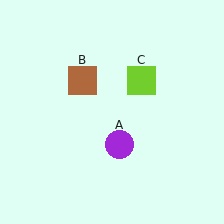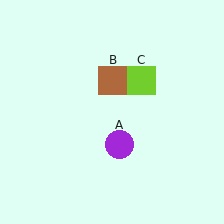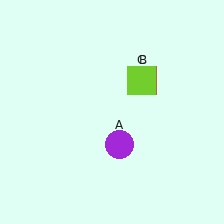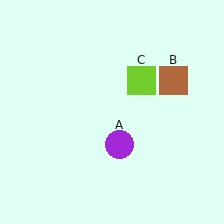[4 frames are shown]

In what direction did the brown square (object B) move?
The brown square (object B) moved right.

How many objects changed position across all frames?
1 object changed position: brown square (object B).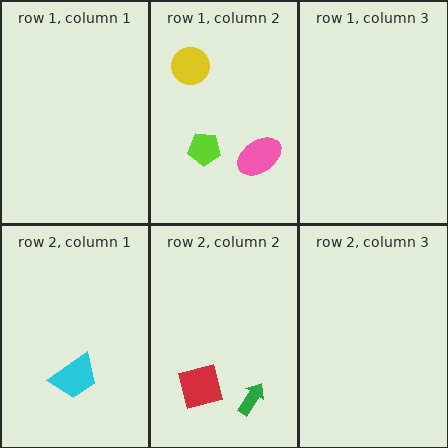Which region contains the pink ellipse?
The row 1, column 2 region.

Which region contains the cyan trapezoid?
The row 2, column 1 region.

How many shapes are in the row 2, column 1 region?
1.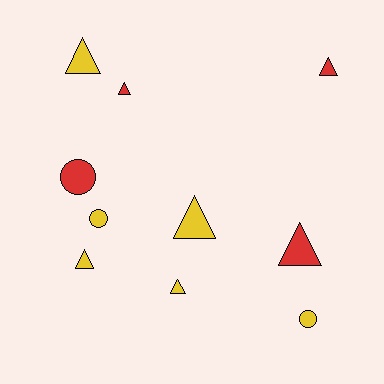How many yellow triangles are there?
There are 4 yellow triangles.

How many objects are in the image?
There are 10 objects.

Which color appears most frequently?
Yellow, with 6 objects.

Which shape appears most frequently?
Triangle, with 7 objects.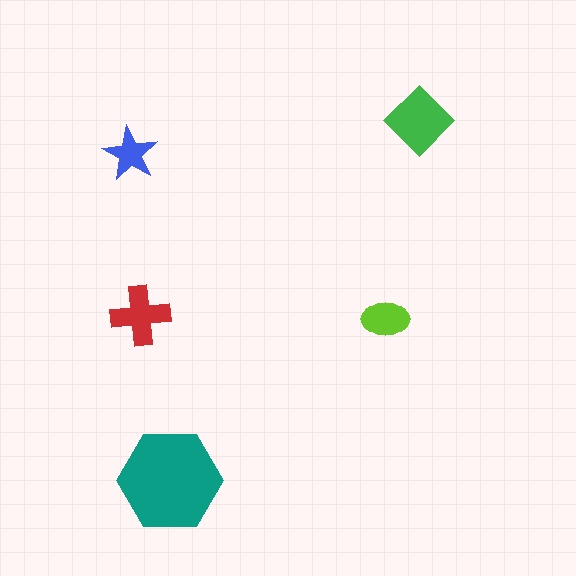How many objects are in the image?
There are 5 objects in the image.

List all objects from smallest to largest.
The blue star, the lime ellipse, the red cross, the green diamond, the teal hexagon.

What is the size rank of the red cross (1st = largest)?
3rd.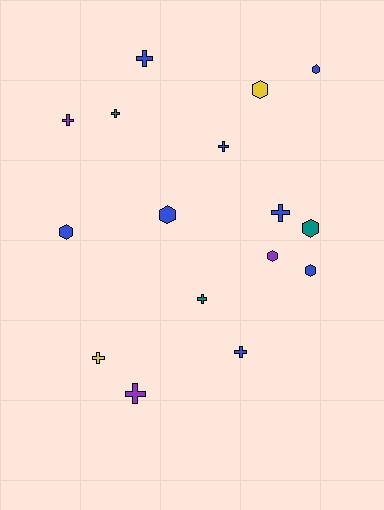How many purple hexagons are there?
There is 1 purple hexagon.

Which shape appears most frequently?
Cross, with 9 objects.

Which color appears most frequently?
Blue, with 8 objects.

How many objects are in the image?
There are 16 objects.